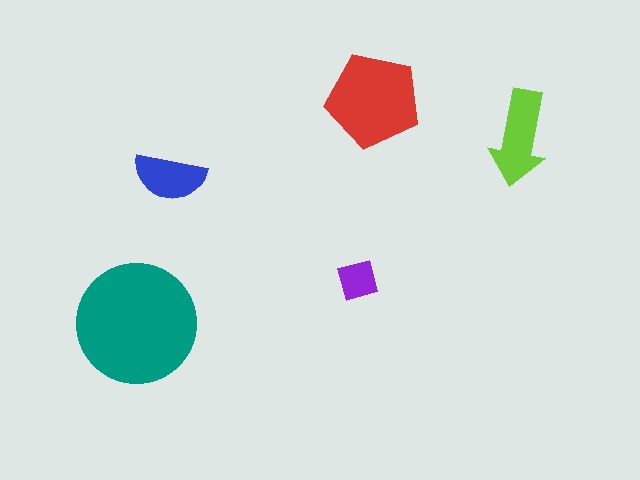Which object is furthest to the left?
The teal circle is leftmost.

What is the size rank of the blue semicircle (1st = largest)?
4th.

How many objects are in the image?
There are 5 objects in the image.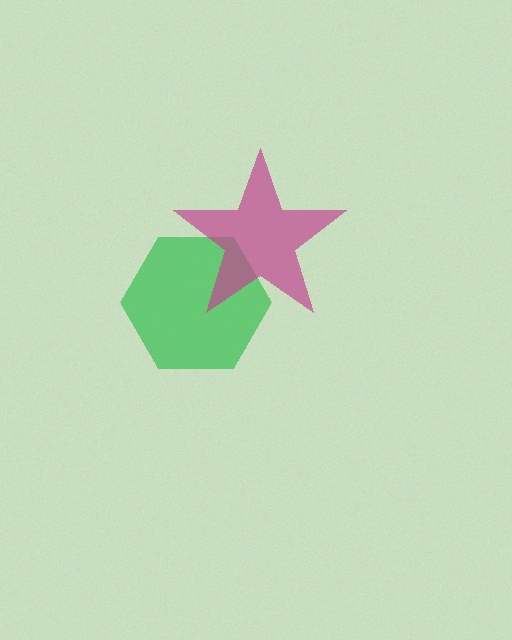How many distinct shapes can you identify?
There are 2 distinct shapes: a green hexagon, a magenta star.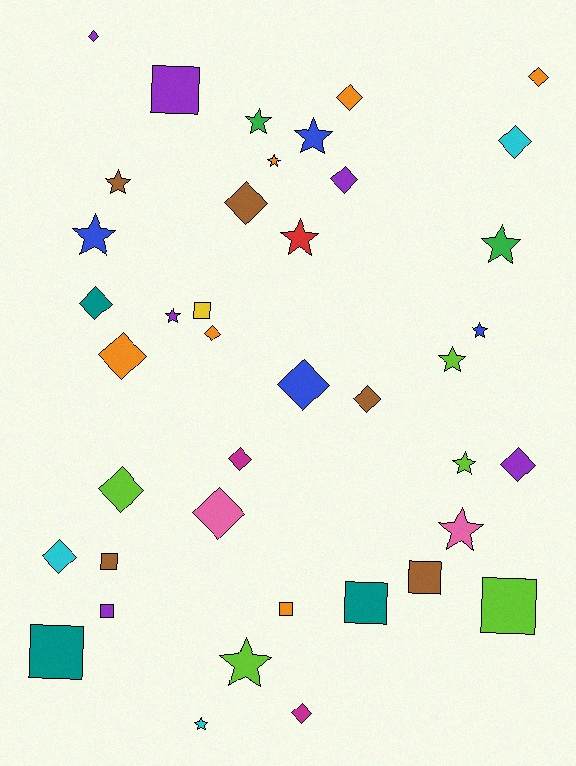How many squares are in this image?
There are 9 squares.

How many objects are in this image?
There are 40 objects.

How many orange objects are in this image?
There are 6 orange objects.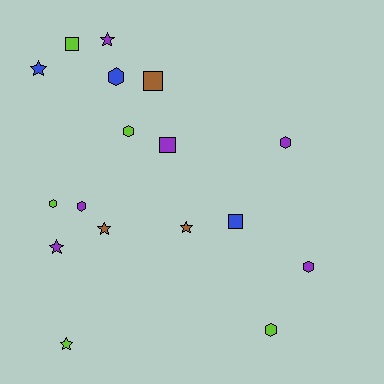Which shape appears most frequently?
Hexagon, with 7 objects.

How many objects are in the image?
There are 17 objects.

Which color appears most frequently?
Purple, with 6 objects.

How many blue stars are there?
There is 1 blue star.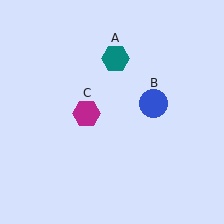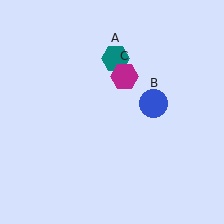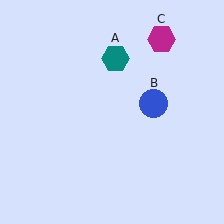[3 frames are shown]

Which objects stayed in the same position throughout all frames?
Teal hexagon (object A) and blue circle (object B) remained stationary.